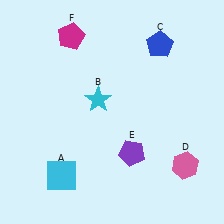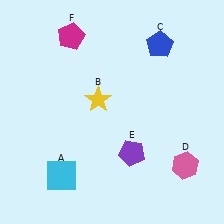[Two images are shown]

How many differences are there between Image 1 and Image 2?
There is 1 difference between the two images.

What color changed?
The star (B) changed from cyan in Image 1 to yellow in Image 2.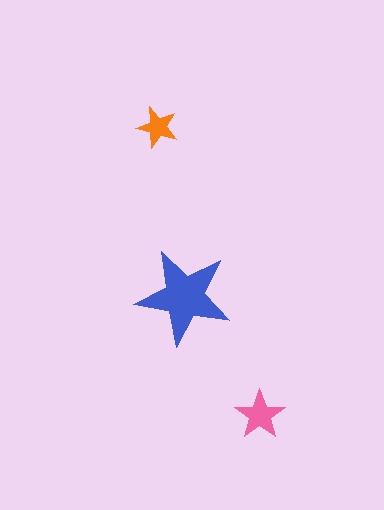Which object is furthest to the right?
The pink star is rightmost.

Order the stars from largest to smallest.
the blue one, the pink one, the orange one.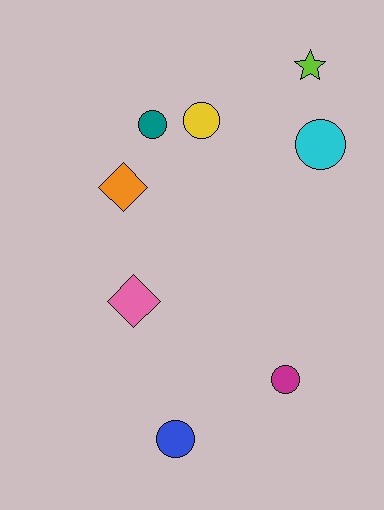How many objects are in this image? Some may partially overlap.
There are 8 objects.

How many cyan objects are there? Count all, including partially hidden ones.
There is 1 cyan object.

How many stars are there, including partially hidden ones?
There is 1 star.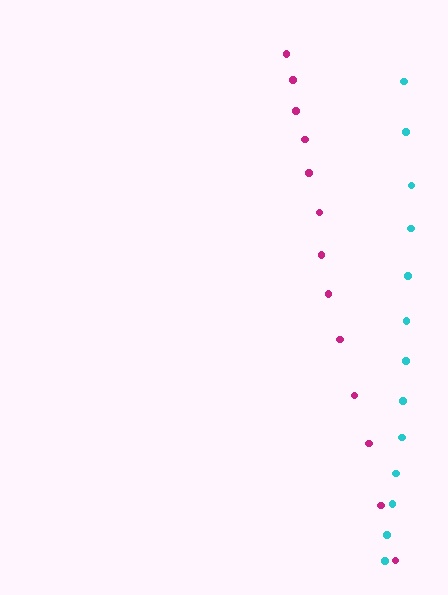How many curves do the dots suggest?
There are 2 distinct paths.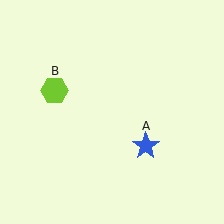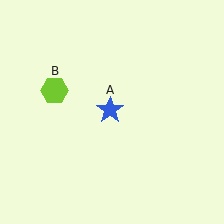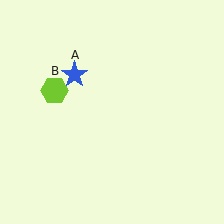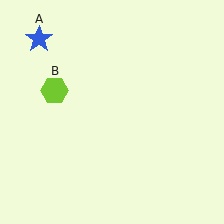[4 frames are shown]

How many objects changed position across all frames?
1 object changed position: blue star (object A).